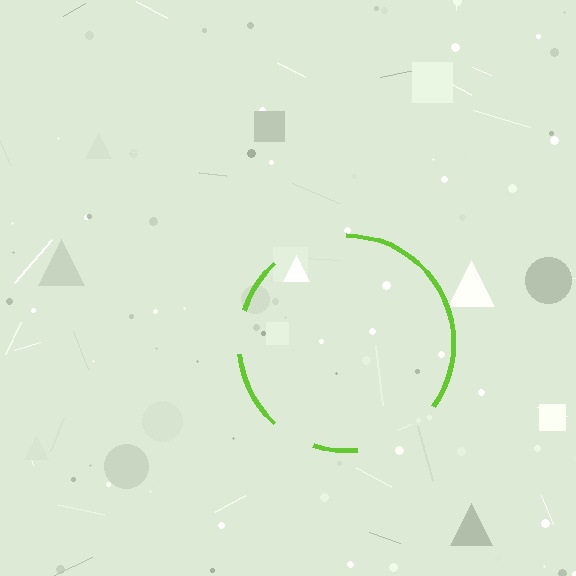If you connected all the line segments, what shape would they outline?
They would outline a circle.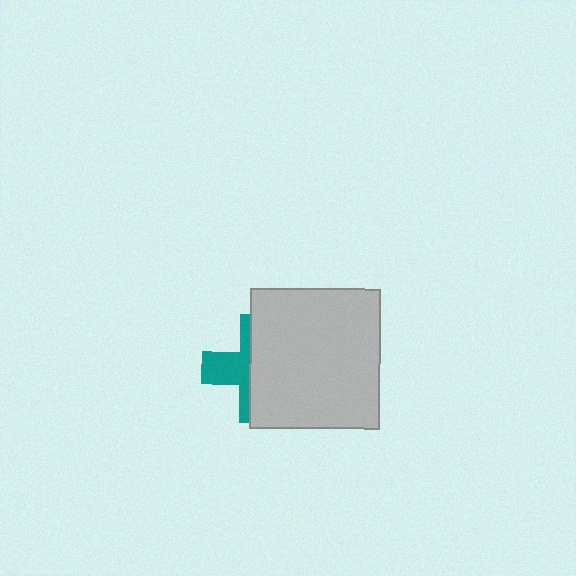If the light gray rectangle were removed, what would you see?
You would see the complete teal cross.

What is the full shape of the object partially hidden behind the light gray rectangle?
The partially hidden object is a teal cross.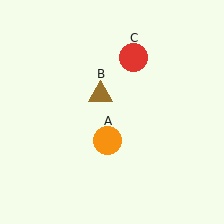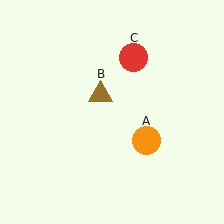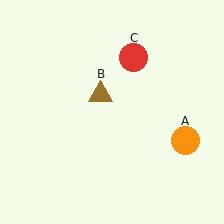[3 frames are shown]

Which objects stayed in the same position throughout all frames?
Brown triangle (object B) and red circle (object C) remained stationary.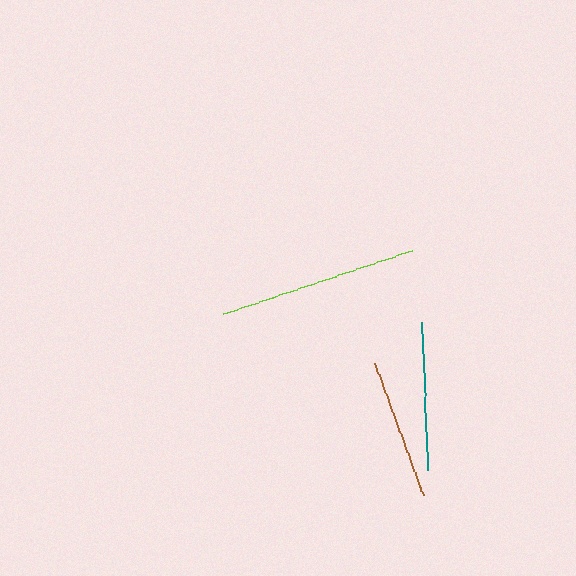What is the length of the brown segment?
The brown segment is approximately 141 pixels long.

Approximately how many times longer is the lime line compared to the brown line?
The lime line is approximately 1.4 times the length of the brown line.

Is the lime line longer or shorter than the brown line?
The lime line is longer than the brown line.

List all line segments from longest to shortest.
From longest to shortest: lime, teal, brown.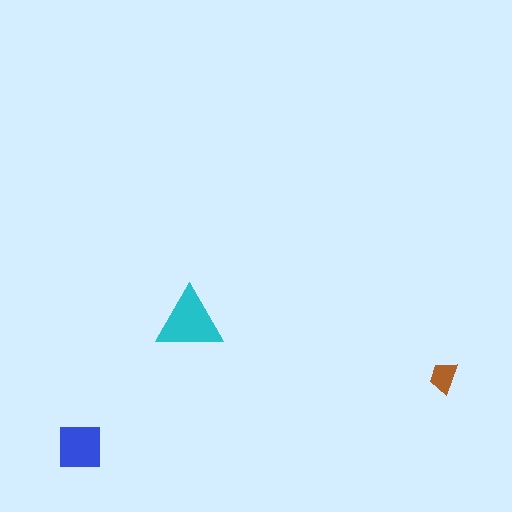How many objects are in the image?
There are 3 objects in the image.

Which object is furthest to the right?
The brown trapezoid is rightmost.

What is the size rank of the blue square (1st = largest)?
2nd.